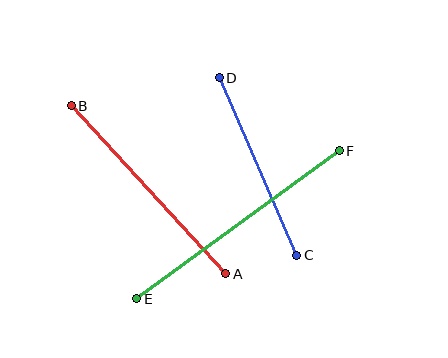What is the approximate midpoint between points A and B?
The midpoint is at approximately (149, 190) pixels.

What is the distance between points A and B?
The distance is approximately 228 pixels.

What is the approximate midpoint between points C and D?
The midpoint is at approximately (258, 167) pixels.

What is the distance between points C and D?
The distance is approximately 194 pixels.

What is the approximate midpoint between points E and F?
The midpoint is at approximately (238, 225) pixels.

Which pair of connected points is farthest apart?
Points E and F are farthest apart.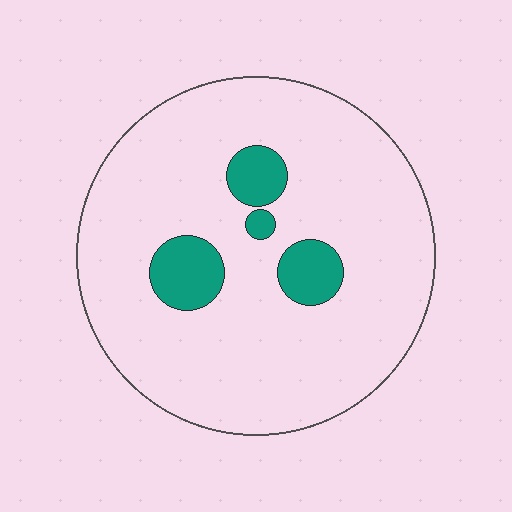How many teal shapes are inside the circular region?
4.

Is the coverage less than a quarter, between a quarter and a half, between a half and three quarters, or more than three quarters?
Less than a quarter.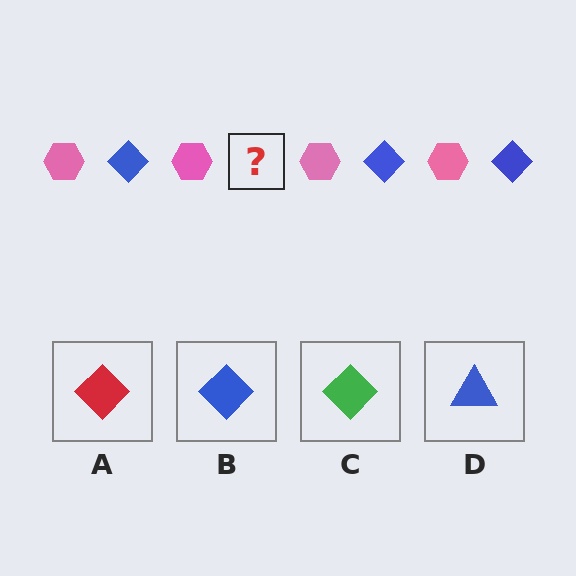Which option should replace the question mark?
Option B.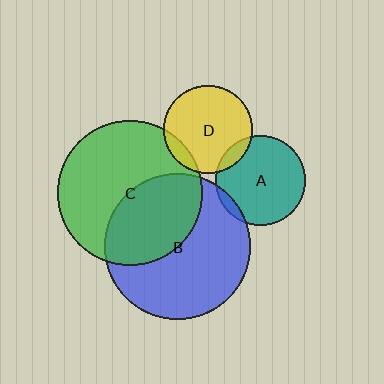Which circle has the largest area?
Circle B (blue).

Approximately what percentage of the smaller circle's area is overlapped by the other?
Approximately 10%.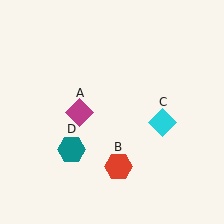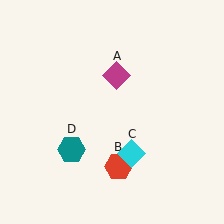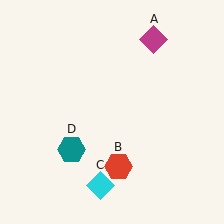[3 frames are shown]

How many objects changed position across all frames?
2 objects changed position: magenta diamond (object A), cyan diamond (object C).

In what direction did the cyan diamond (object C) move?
The cyan diamond (object C) moved down and to the left.